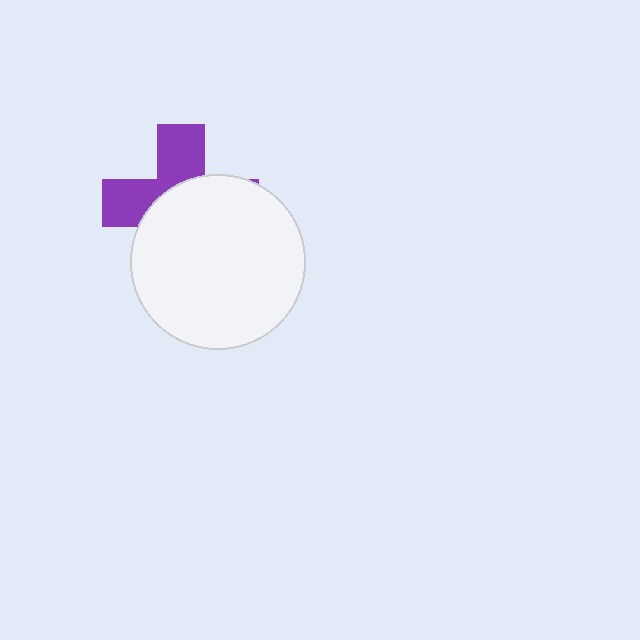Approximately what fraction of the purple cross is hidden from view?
Roughly 59% of the purple cross is hidden behind the white circle.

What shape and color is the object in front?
The object in front is a white circle.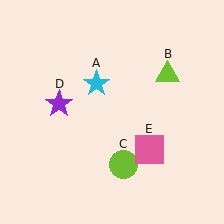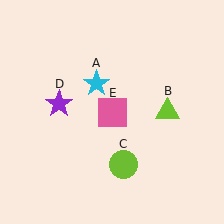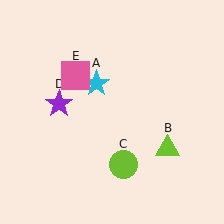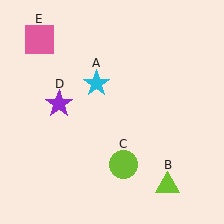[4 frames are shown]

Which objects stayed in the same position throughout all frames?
Cyan star (object A) and lime circle (object C) and purple star (object D) remained stationary.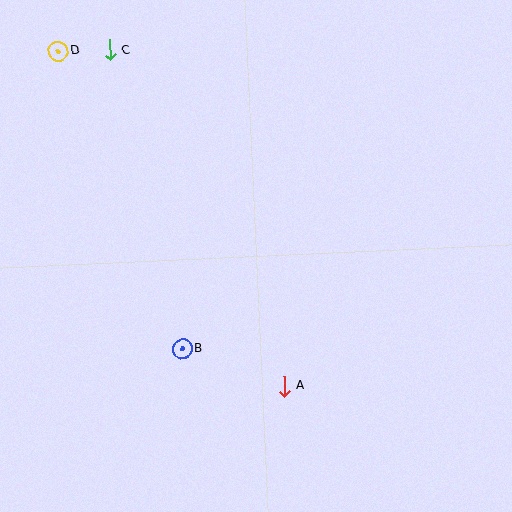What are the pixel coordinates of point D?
Point D is at (58, 51).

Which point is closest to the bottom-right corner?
Point A is closest to the bottom-right corner.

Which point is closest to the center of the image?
Point B at (182, 349) is closest to the center.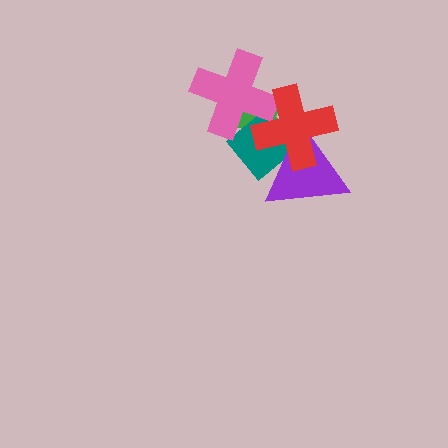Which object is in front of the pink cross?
The red cross is in front of the pink cross.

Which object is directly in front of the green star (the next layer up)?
The teal diamond is directly in front of the green star.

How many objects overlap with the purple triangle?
3 objects overlap with the purple triangle.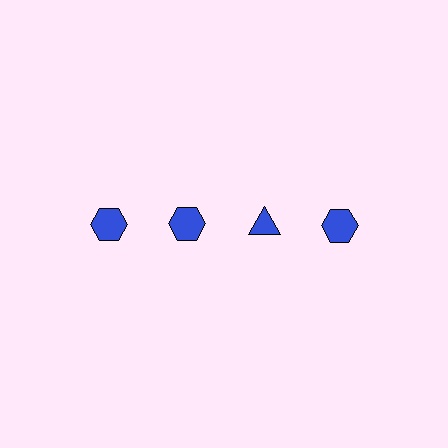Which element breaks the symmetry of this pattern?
The blue triangle in the top row, center column breaks the symmetry. All other shapes are blue hexagons.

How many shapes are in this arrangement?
There are 4 shapes arranged in a grid pattern.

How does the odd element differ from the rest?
It has a different shape: triangle instead of hexagon.